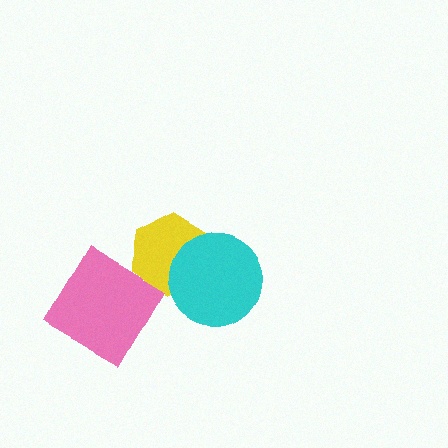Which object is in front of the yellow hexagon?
The cyan circle is in front of the yellow hexagon.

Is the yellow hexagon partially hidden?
Yes, it is partially covered by another shape.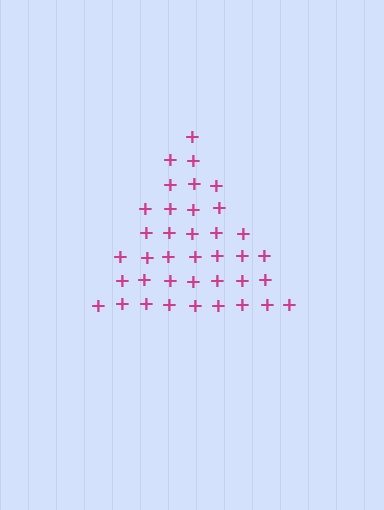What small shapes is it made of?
It is made of small plus signs.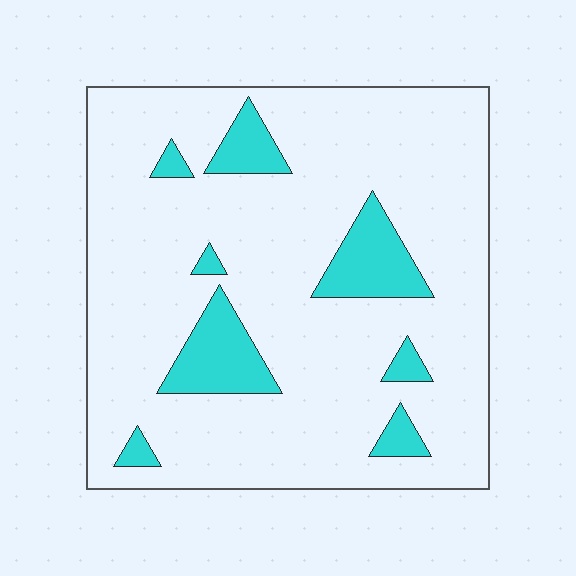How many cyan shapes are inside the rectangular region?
8.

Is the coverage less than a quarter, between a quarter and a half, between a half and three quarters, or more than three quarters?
Less than a quarter.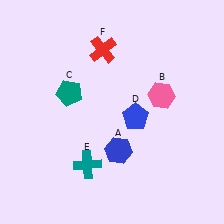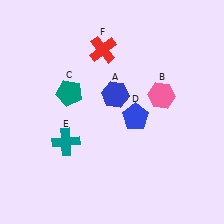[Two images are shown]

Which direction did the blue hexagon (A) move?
The blue hexagon (A) moved up.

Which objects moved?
The objects that moved are: the blue hexagon (A), the teal cross (E).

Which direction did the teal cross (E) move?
The teal cross (E) moved up.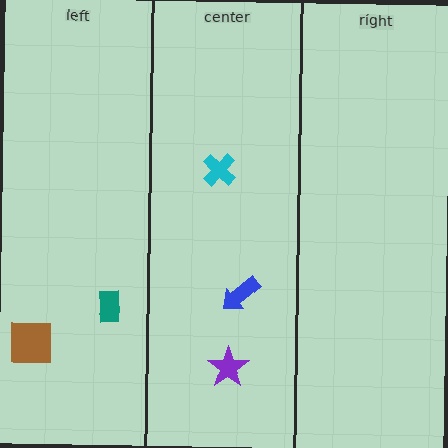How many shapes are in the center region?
3.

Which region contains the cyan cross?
The center region.